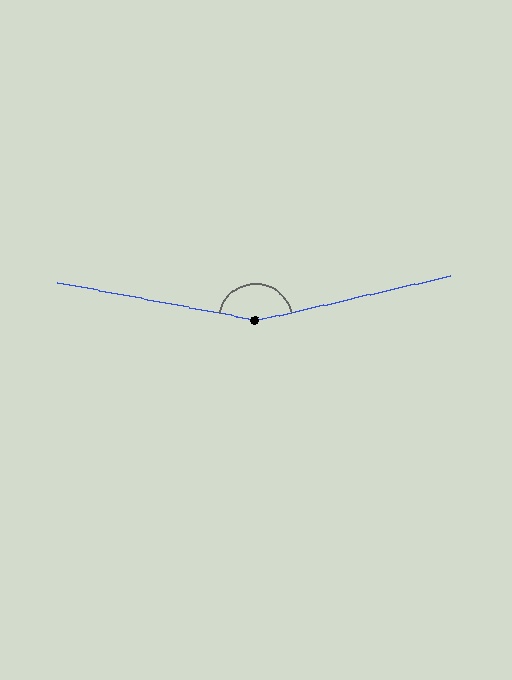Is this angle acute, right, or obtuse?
It is obtuse.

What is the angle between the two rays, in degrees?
Approximately 156 degrees.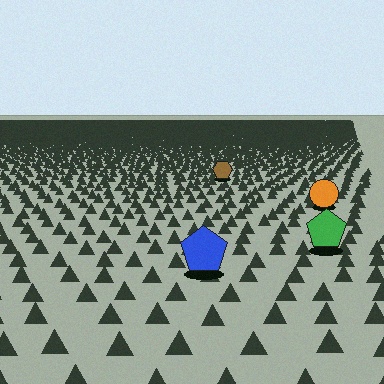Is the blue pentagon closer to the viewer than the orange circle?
Yes. The blue pentagon is closer — you can tell from the texture gradient: the ground texture is coarser near it.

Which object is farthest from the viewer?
The brown hexagon is farthest from the viewer. It appears smaller and the ground texture around it is denser.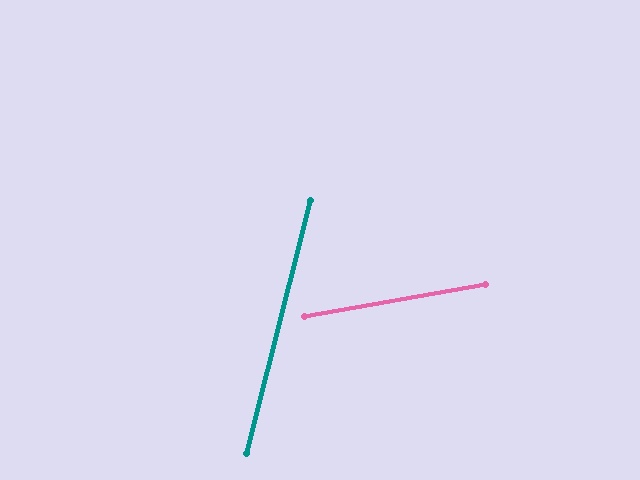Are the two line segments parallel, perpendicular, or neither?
Neither parallel nor perpendicular — they differ by about 66°.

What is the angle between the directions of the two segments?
Approximately 66 degrees.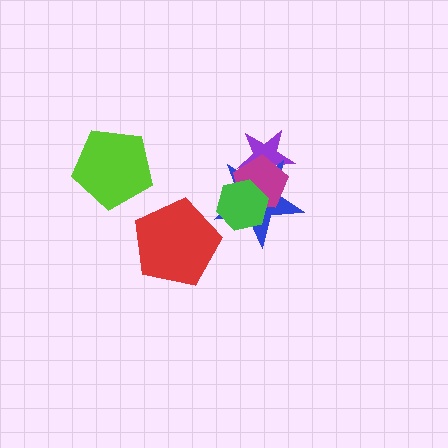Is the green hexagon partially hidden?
No, no other shape covers it.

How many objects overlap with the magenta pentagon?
3 objects overlap with the magenta pentagon.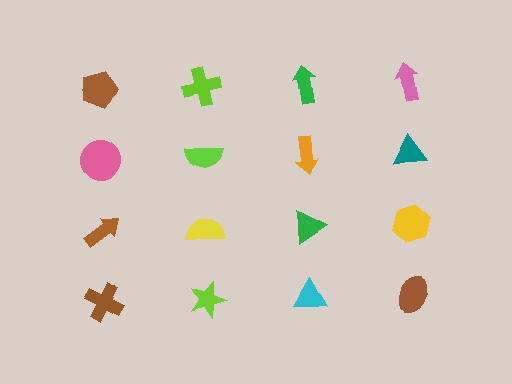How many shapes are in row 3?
4 shapes.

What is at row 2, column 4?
A teal triangle.